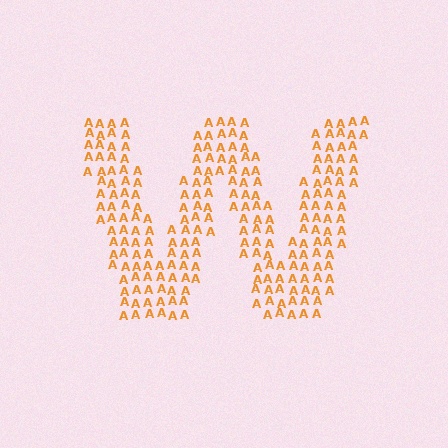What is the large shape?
The large shape is the letter W.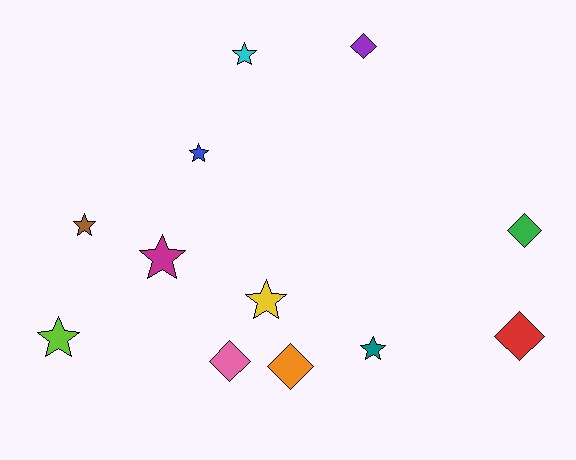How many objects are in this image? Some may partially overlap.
There are 12 objects.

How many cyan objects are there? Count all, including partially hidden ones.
There is 1 cyan object.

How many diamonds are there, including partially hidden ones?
There are 5 diamonds.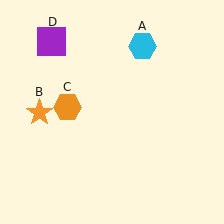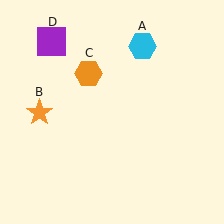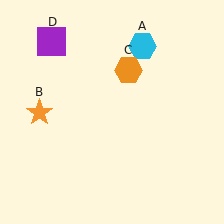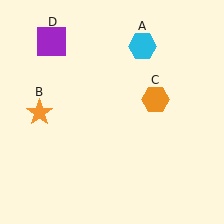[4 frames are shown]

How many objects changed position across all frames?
1 object changed position: orange hexagon (object C).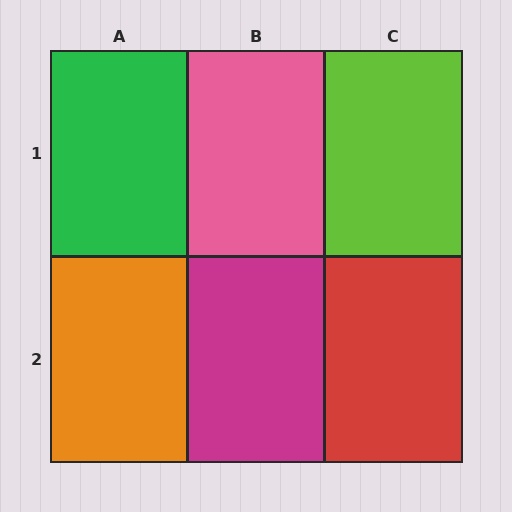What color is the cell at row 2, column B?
Magenta.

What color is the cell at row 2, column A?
Orange.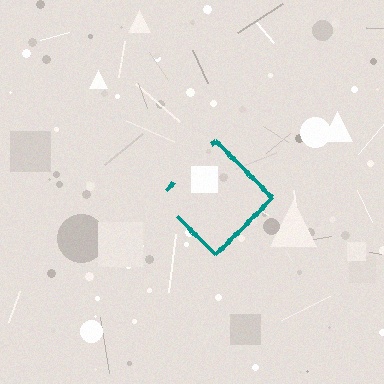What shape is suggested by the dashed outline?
The dashed outline suggests a diamond.